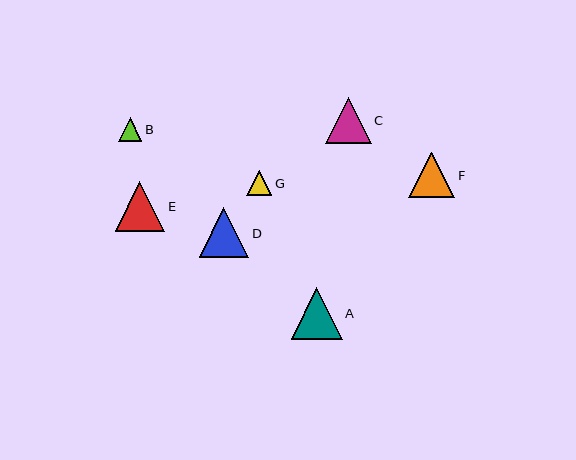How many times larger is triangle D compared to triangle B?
Triangle D is approximately 2.1 times the size of triangle B.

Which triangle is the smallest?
Triangle B is the smallest with a size of approximately 24 pixels.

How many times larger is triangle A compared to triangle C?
Triangle A is approximately 1.1 times the size of triangle C.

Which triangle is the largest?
Triangle A is the largest with a size of approximately 51 pixels.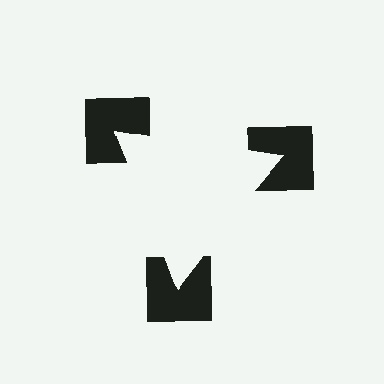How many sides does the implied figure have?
3 sides.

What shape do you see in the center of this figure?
An illusory triangle — its edges are inferred from the aligned wedge cuts in the notched squares, not physically drawn.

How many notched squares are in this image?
There are 3 — one at each vertex of the illusory triangle.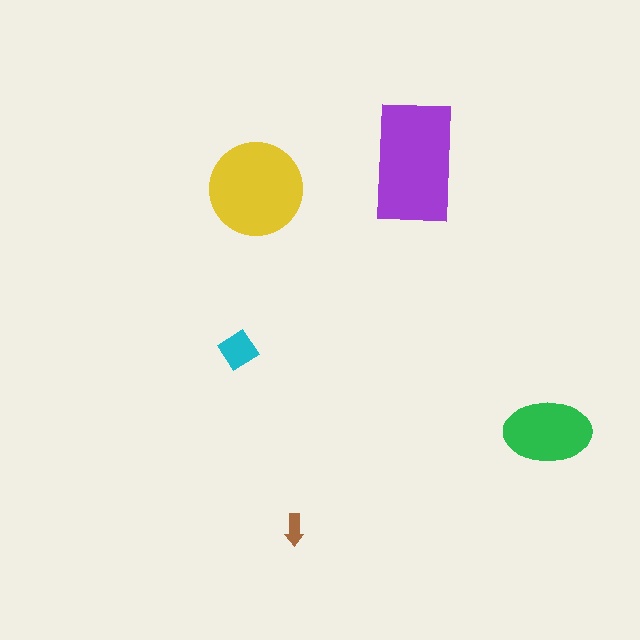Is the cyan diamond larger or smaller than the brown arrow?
Larger.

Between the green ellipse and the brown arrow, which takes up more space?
The green ellipse.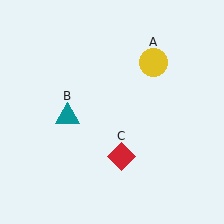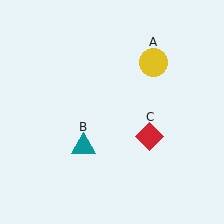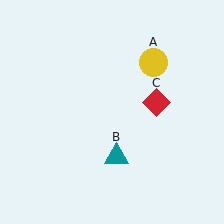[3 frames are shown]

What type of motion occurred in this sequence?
The teal triangle (object B), red diamond (object C) rotated counterclockwise around the center of the scene.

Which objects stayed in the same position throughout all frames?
Yellow circle (object A) remained stationary.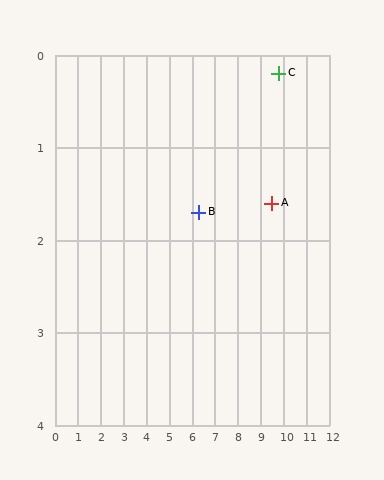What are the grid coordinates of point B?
Point B is at approximately (6.3, 1.7).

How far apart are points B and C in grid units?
Points B and C are about 3.8 grid units apart.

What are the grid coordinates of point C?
Point C is at approximately (9.8, 0.2).